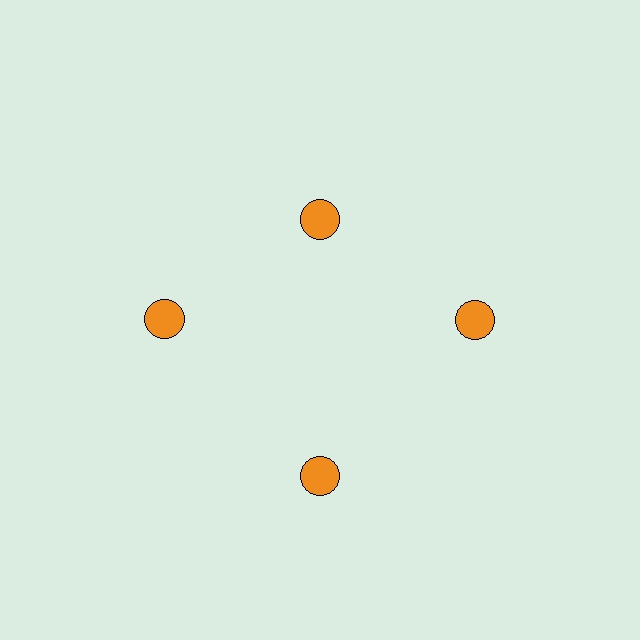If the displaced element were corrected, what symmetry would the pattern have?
It would have 4-fold rotational symmetry — the pattern would map onto itself every 90 degrees.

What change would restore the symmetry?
The symmetry would be restored by moving it outward, back onto the ring so that all 4 circles sit at equal angles and equal distance from the center.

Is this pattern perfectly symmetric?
No. The 4 orange circles are arranged in a ring, but one element near the 12 o'clock position is pulled inward toward the center, breaking the 4-fold rotational symmetry.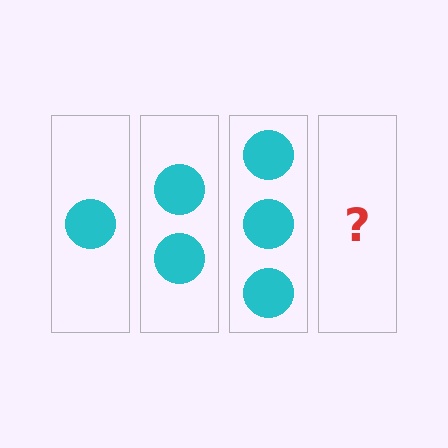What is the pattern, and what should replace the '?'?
The pattern is that each step adds one more circle. The '?' should be 4 circles.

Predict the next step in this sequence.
The next step is 4 circles.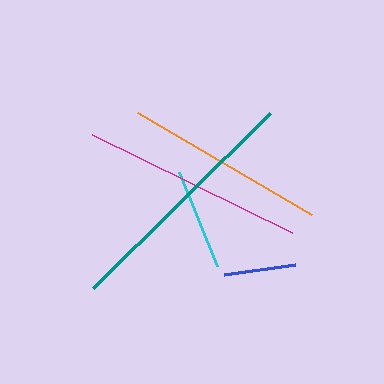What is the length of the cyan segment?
The cyan segment is approximately 101 pixels long.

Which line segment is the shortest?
The blue line is the shortest at approximately 72 pixels.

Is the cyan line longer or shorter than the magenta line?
The magenta line is longer than the cyan line.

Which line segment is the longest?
The teal line is the longest at approximately 249 pixels.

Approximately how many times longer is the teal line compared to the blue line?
The teal line is approximately 3.5 times the length of the blue line.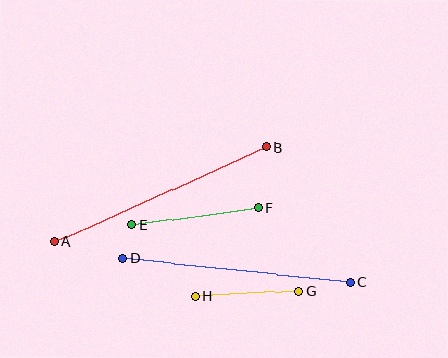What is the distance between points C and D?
The distance is approximately 229 pixels.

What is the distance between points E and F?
The distance is approximately 128 pixels.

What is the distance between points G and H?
The distance is approximately 104 pixels.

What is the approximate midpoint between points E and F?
The midpoint is at approximately (194, 217) pixels.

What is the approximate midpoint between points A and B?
The midpoint is at approximately (160, 194) pixels.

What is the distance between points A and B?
The distance is approximately 232 pixels.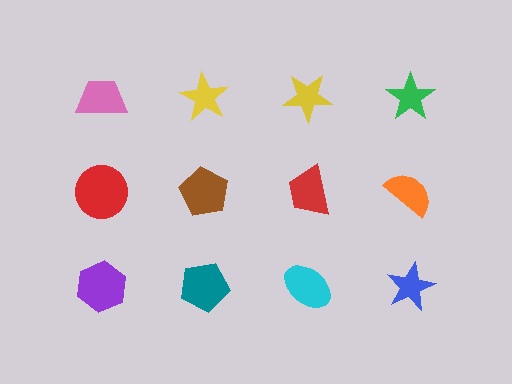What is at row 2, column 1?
A red circle.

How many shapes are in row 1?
4 shapes.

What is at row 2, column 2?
A brown pentagon.